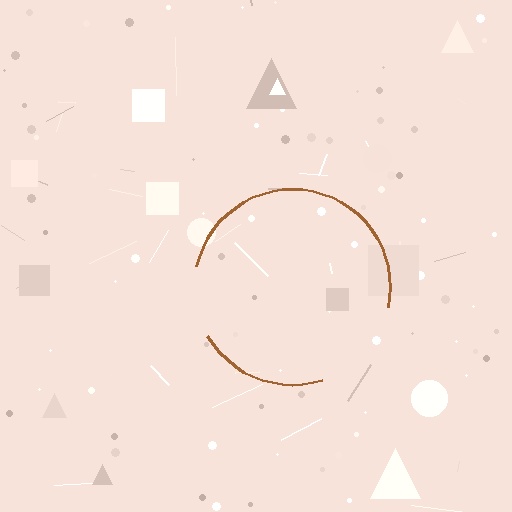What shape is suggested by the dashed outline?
The dashed outline suggests a circle.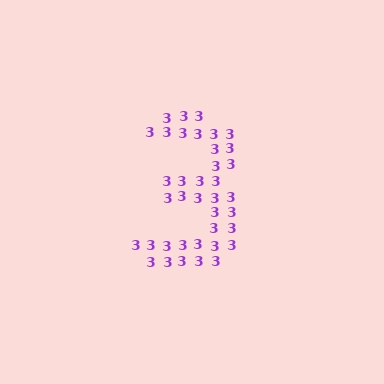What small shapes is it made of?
It is made of small digit 3's.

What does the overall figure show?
The overall figure shows the digit 3.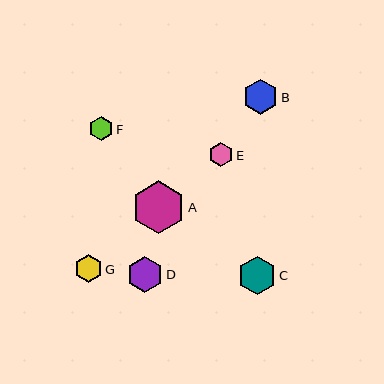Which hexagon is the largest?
Hexagon A is the largest with a size of approximately 52 pixels.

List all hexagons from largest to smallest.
From largest to smallest: A, C, D, B, G, F, E.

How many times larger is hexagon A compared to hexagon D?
Hexagon A is approximately 1.5 times the size of hexagon D.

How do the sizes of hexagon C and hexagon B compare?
Hexagon C and hexagon B are approximately the same size.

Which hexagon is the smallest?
Hexagon E is the smallest with a size of approximately 24 pixels.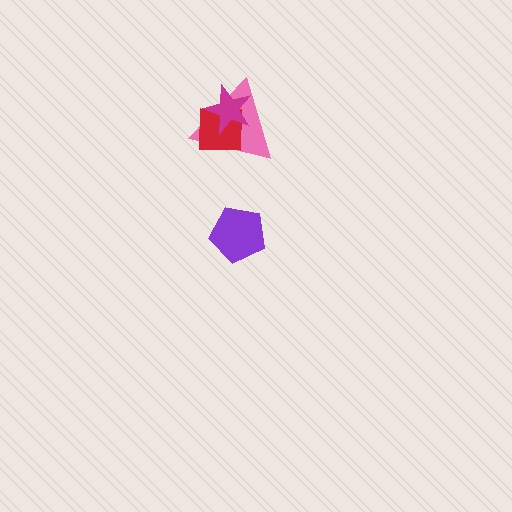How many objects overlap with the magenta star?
2 objects overlap with the magenta star.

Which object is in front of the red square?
The magenta star is in front of the red square.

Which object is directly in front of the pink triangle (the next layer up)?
The red square is directly in front of the pink triangle.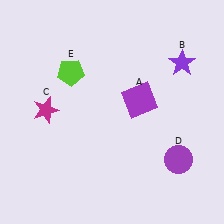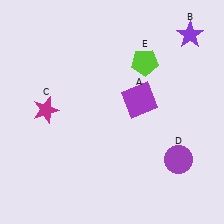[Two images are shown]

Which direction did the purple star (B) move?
The purple star (B) moved up.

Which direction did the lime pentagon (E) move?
The lime pentagon (E) moved right.